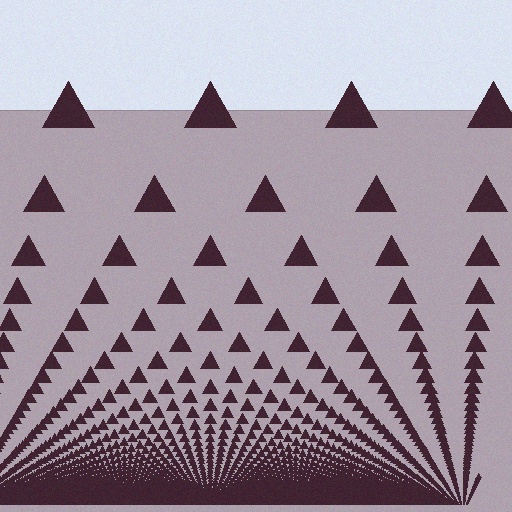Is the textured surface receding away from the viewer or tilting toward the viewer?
The surface appears to tilt toward the viewer. Texture elements get larger and sparser toward the top.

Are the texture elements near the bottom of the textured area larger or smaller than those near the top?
Smaller. The gradient is inverted — elements near the bottom are smaller and denser.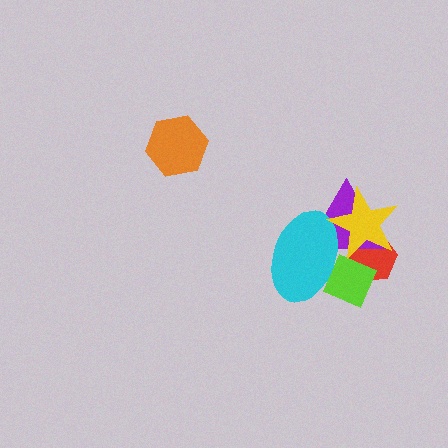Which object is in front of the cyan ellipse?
The yellow star is in front of the cyan ellipse.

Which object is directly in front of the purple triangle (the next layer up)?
The cyan ellipse is directly in front of the purple triangle.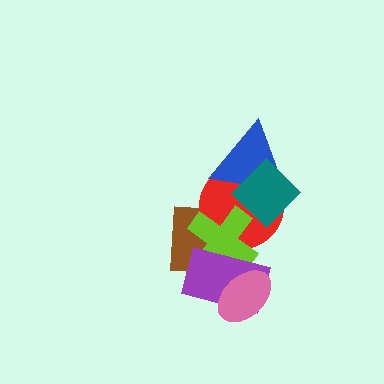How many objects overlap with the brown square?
3 objects overlap with the brown square.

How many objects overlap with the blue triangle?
2 objects overlap with the blue triangle.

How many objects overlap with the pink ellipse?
2 objects overlap with the pink ellipse.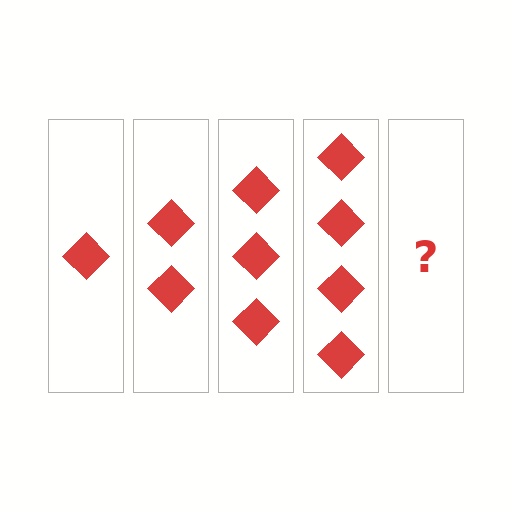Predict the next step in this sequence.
The next step is 5 diamonds.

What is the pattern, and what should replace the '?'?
The pattern is that each step adds one more diamond. The '?' should be 5 diamonds.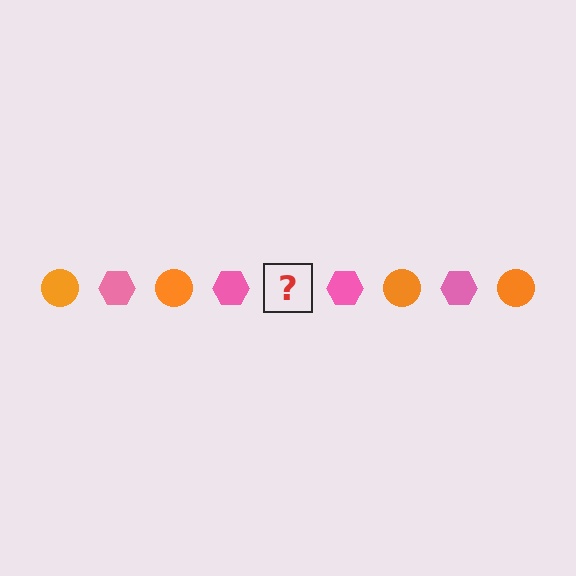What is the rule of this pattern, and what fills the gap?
The rule is that the pattern alternates between orange circle and pink hexagon. The gap should be filled with an orange circle.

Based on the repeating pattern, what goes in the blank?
The blank should be an orange circle.